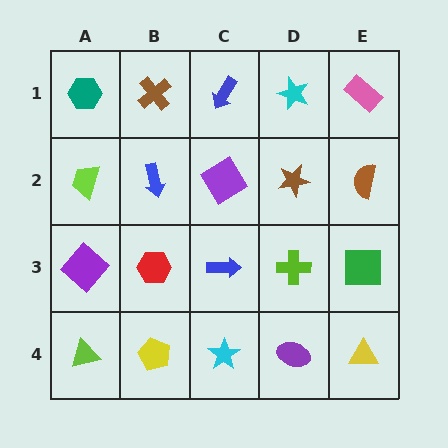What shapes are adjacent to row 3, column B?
A blue arrow (row 2, column B), a yellow pentagon (row 4, column B), a purple diamond (row 3, column A), a blue arrow (row 3, column C).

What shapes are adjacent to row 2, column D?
A cyan star (row 1, column D), a lime cross (row 3, column D), a purple diamond (row 2, column C), a brown semicircle (row 2, column E).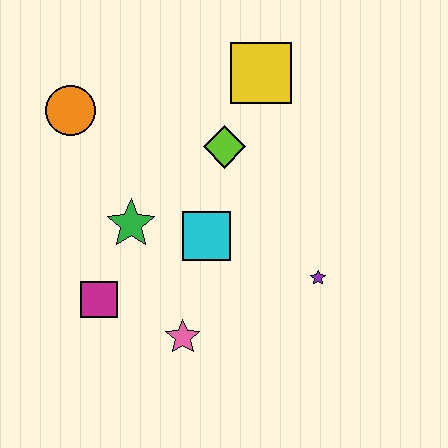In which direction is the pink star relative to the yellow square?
The pink star is below the yellow square.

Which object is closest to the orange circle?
The green star is closest to the orange circle.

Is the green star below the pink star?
No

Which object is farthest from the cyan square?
The orange circle is farthest from the cyan square.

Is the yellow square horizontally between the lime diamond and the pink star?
No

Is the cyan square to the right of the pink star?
Yes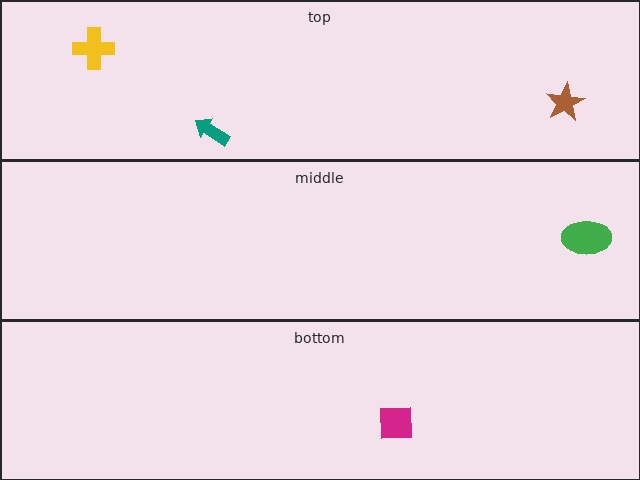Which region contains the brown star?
The top region.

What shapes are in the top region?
The brown star, the yellow cross, the teal arrow.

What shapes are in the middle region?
The green ellipse.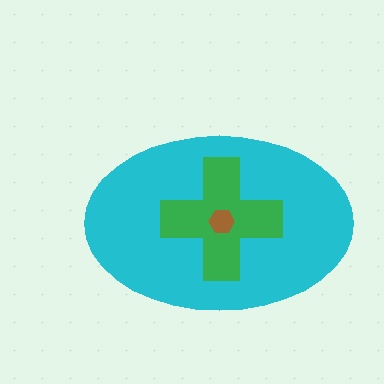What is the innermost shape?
The brown hexagon.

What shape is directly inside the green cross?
The brown hexagon.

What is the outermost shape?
The cyan ellipse.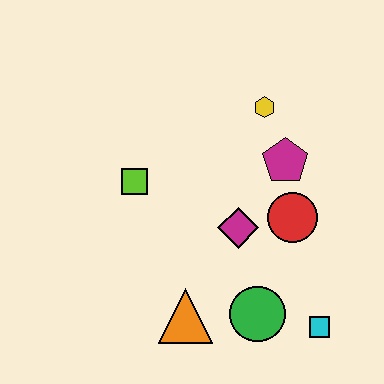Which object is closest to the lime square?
The magenta diamond is closest to the lime square.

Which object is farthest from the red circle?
The lime square is farthest from the red circle.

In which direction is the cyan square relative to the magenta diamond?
The cyan square is below the magenta diamond.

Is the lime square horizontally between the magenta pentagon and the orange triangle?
No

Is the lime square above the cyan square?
Yes